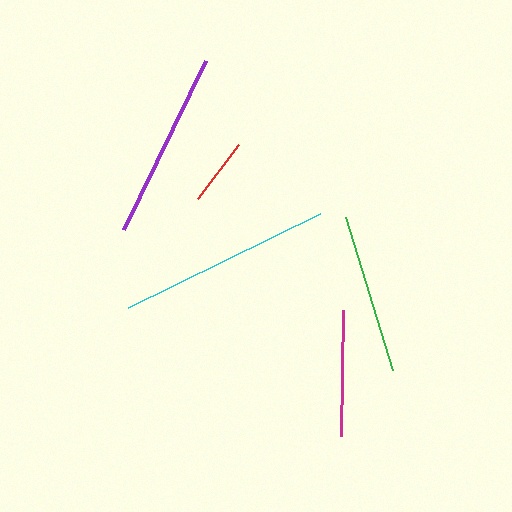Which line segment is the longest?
The cyan line is the longest at approximately 213 pixels.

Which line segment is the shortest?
The red line is the shortest at approximately 67 pixels.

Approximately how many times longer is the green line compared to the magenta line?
The green line is approximately 1.3 times the length of the magenta line.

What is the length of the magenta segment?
The magenta segment is approximately 127 pixels long.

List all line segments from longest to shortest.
From longest to shortest: cyan, purple, green, magenta, red.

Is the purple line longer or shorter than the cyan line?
The cyan line is longer than the purple line.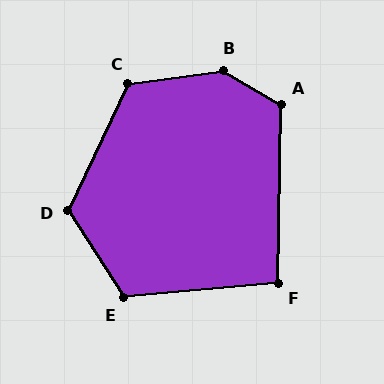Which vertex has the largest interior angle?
B, at approximately 142 degrees.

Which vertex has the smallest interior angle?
F, at approximately 96 degrees.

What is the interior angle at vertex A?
Approximately 119 degrees (obtuse).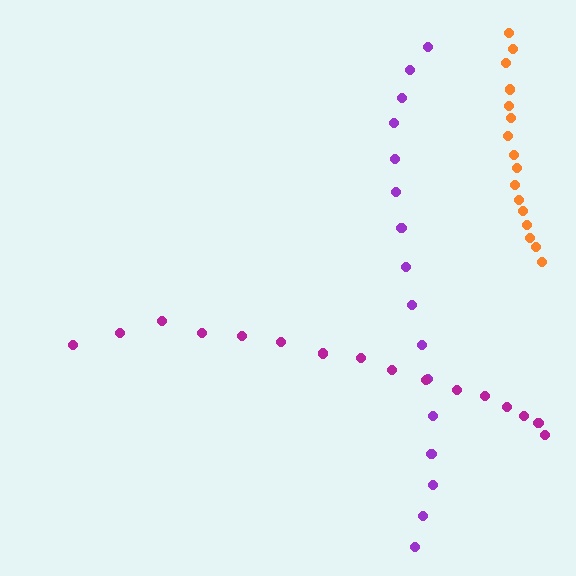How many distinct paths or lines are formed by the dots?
There are 3 distinct paths.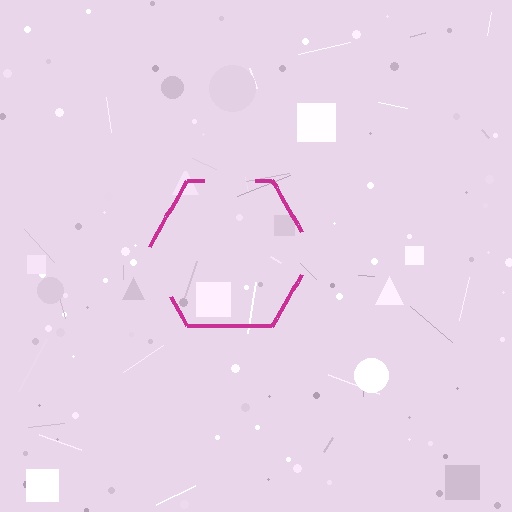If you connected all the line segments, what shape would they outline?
They would outline a hexagon.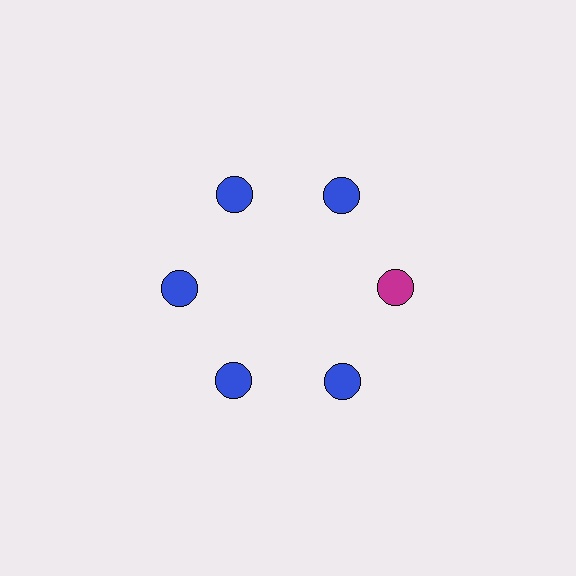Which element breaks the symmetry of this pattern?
The magenta circle at roughly the 3 o'clock position breaks the symmetry. All other shapes are blue circles.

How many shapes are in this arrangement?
There are 6 shapes arranged in a ring pattern.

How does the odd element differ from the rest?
It has a different color: magenta instead of blue.